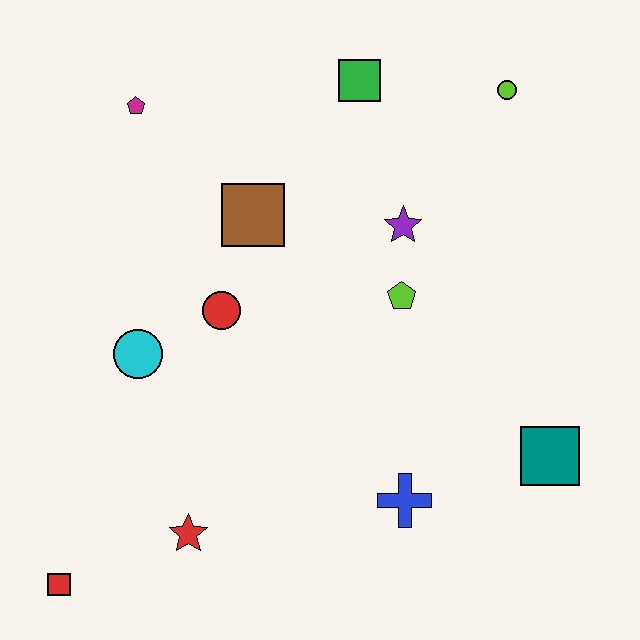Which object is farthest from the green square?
The red square is farthest from the green square.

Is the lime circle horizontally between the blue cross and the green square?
No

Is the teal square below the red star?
No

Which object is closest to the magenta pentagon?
The brown square is closest to the magenta pentagon.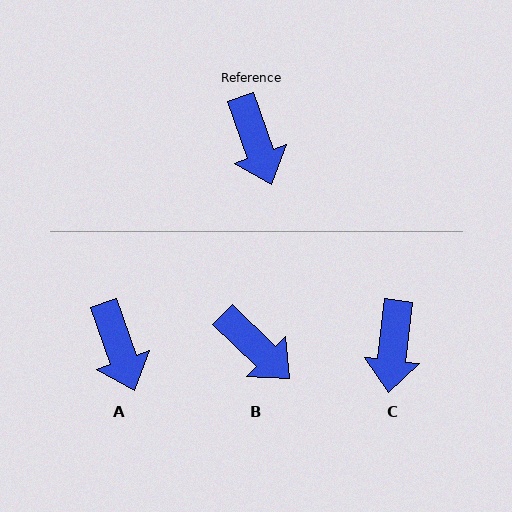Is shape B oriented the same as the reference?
No, it is off by about 27 degrees.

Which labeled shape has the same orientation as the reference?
A.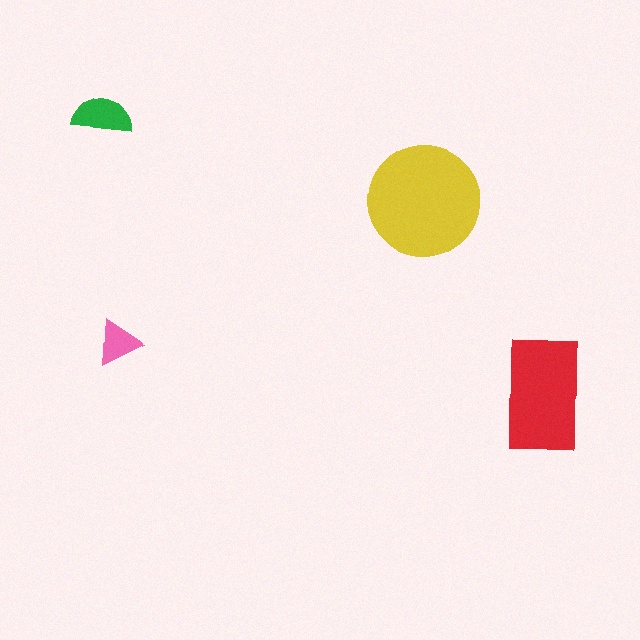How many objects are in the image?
There are 4 objects in the image.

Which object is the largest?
The yellow circle.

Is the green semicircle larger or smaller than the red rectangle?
Smaller.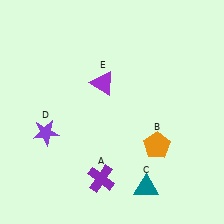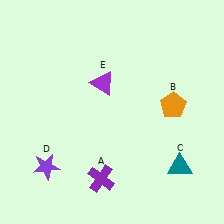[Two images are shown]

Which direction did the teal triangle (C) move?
The teal triangle (C) moved right.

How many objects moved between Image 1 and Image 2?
3 objects moved between the two images.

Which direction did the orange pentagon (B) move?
The orange pentagon (B) moved up.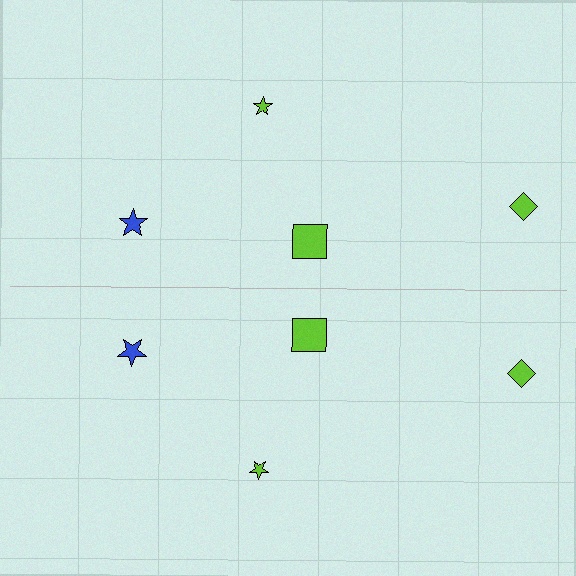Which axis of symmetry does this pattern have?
The pattern has a horizontal axis of symmetry running through the center of the image.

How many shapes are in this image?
There are 8 shapes in this image.